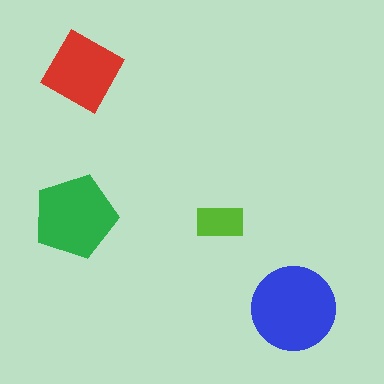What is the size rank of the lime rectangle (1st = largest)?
4th.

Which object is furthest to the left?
The green pentagon is leftmost.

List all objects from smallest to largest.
The lime rectangle, the red square, the green pentagon, the blue circle.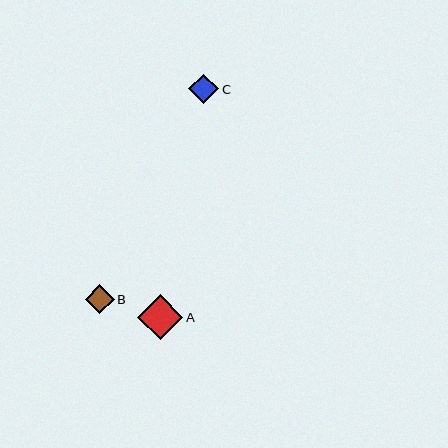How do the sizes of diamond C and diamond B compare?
Diamond C and diamond B are approximately the same size.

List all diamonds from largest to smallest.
From largest to smallest: A, C, B.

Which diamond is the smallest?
Diamond B is the smallest with a size of approximately 29 pixels.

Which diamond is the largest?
Diamond A is the largest with a size of approximately 45 pixels.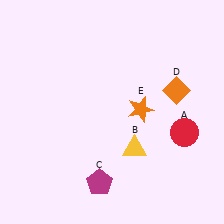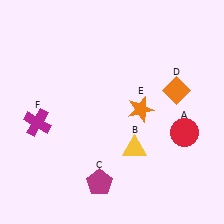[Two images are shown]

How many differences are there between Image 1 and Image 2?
There is 1 difference between the two images.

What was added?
A magenta cross (F) was added in Image 2.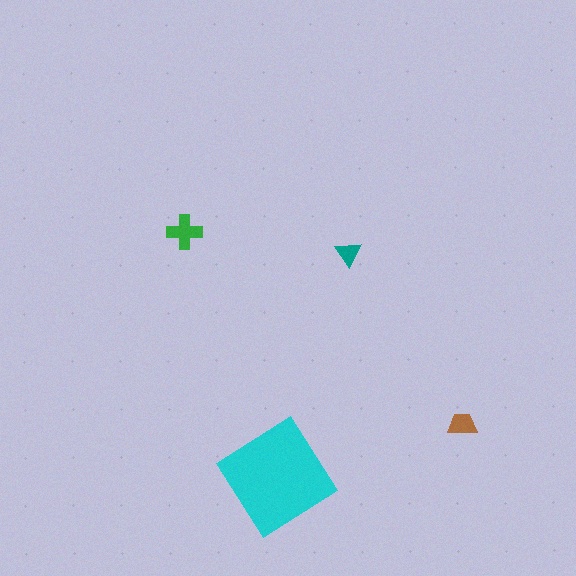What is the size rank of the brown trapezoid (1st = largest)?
3rd.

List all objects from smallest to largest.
The teal triangle, the brown trapezoid, the green cross, the cyan diamond.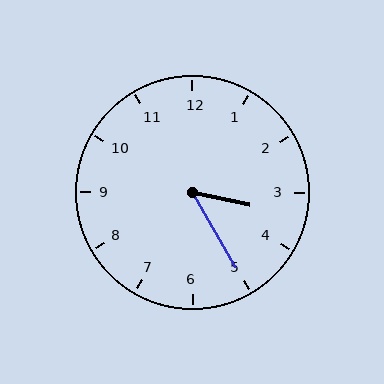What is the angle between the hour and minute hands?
Approximately 48 degrees.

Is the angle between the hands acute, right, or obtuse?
It is acute.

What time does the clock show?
3:25.